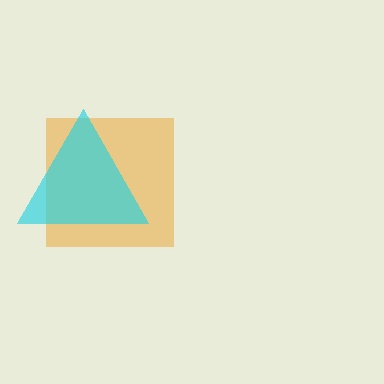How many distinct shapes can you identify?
There are 2 distinct shapes: an orange square, a cyan triangle.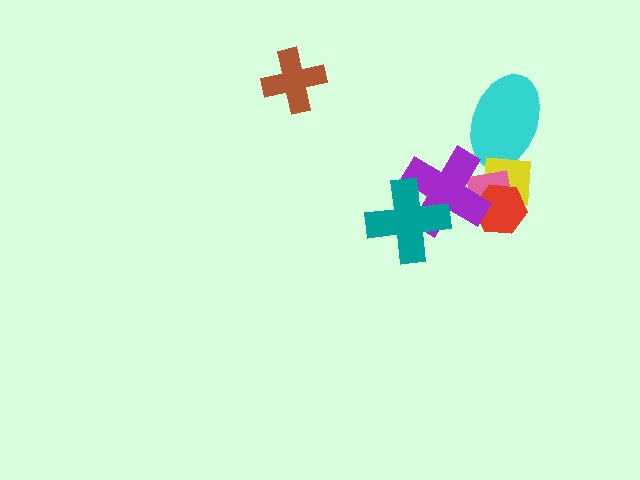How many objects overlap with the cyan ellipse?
1 object overlaps with the cyan ellipse.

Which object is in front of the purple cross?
The teal cross is in front of the purple cross.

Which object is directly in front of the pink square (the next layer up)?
The red hexagon is directly in front of the pink square.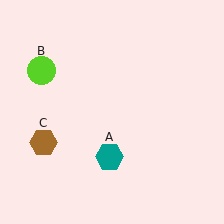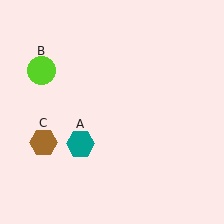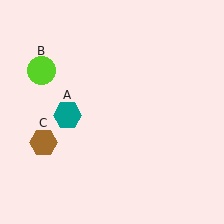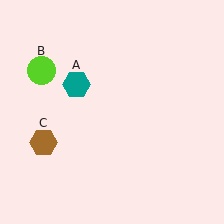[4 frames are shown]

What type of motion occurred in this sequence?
The teal hexagon (object A) rotated clockwise around the center of the scene.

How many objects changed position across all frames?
1 object changed position: teal hexagon (object A).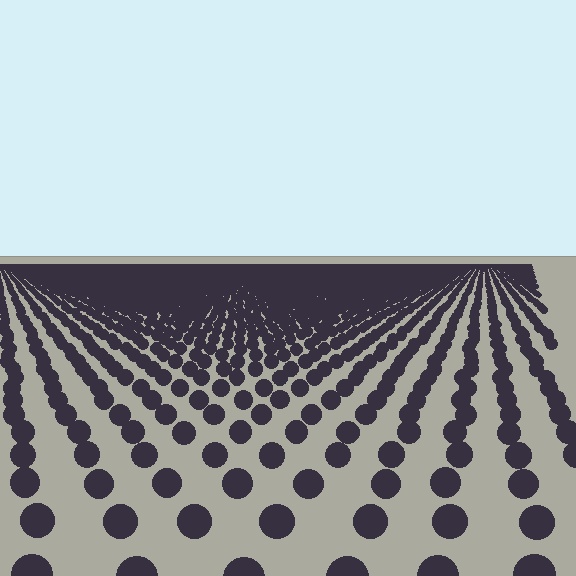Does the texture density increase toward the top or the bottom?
Density increases toward the top.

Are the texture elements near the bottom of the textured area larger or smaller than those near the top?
Larger. Near the bottom, elements are closer to the viewer and appear at a bigger on-screen size.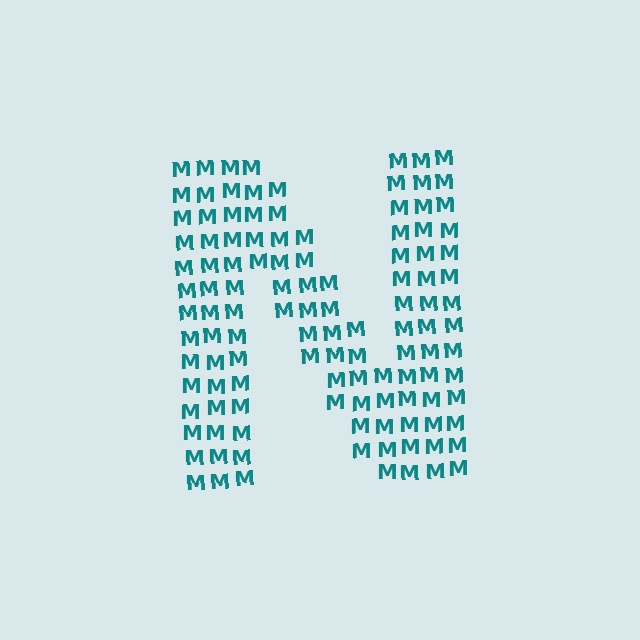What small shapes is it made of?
It is made of small letter M's.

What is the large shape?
The large shape is the letter N.